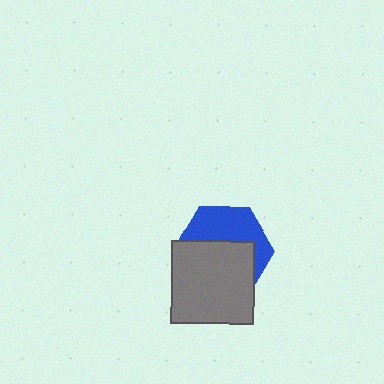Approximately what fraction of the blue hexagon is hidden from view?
Roughly 57% of the blue hexagon is hidden behind the gray square.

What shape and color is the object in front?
The object in front is a gray square.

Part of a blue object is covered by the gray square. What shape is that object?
It is a hexagon.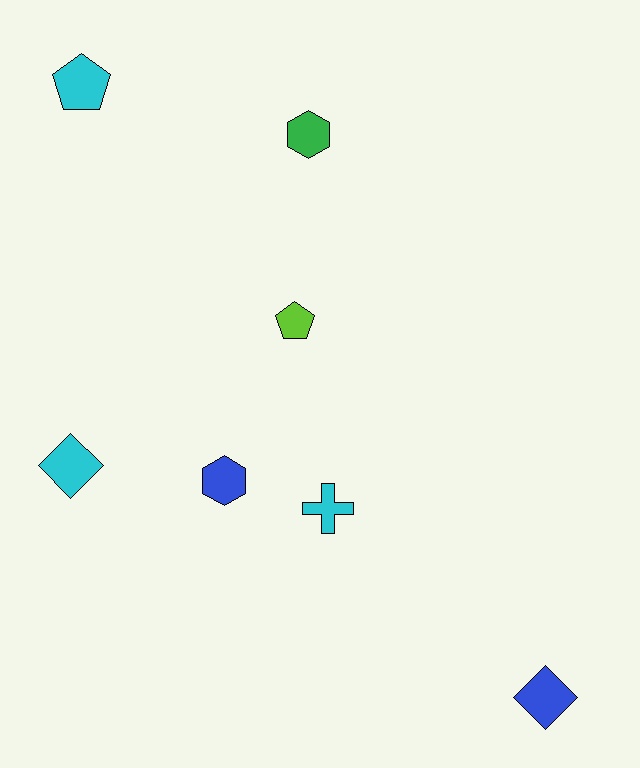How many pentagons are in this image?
There are 2 pentagons.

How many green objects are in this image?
There is 1 green object.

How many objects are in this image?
There are 7 objects.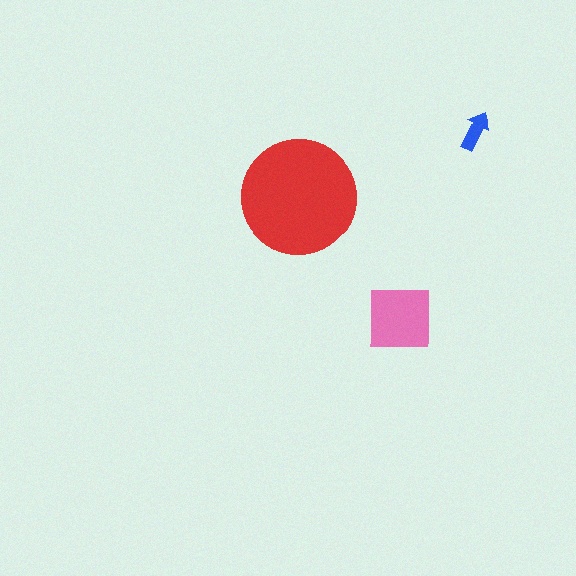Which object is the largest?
The red circle.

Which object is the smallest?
The blue arrow.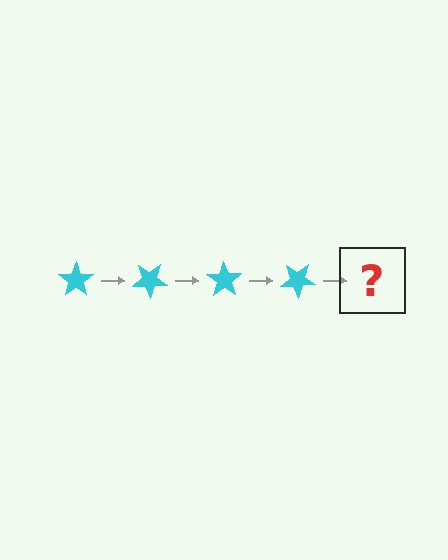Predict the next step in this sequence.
The next step is a cyan star rotated 140 degrees.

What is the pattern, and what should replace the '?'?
The pattern is that the star rotates 35 degrees each step. The '?' should be a cyan star rotated 140 degrees.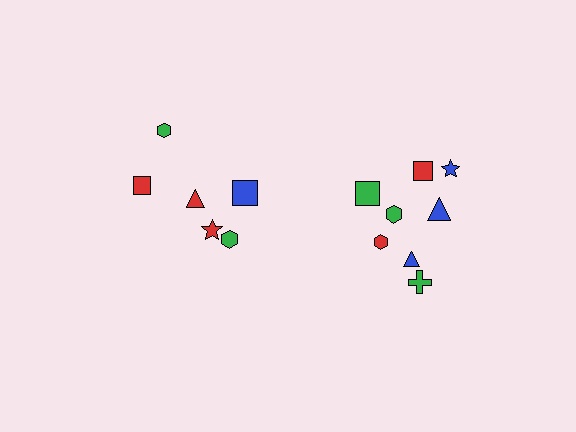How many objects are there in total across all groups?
There are 14 objects.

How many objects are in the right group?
There are 8 objects.